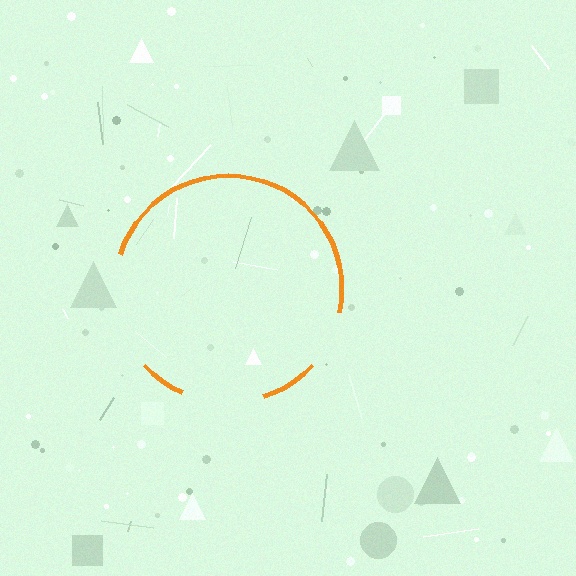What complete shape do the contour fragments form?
The contour fragments form a circle.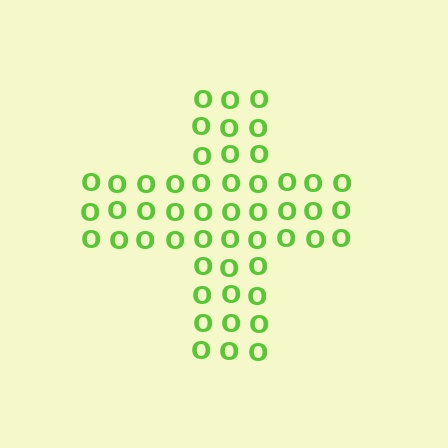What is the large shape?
The large shape is a cross.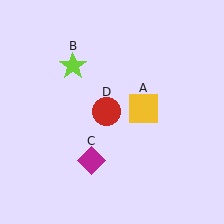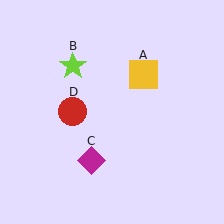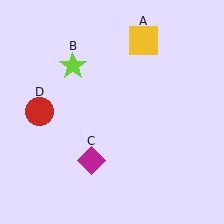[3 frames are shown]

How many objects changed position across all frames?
2 objects changed position: yellow square (object A), red circle (object D).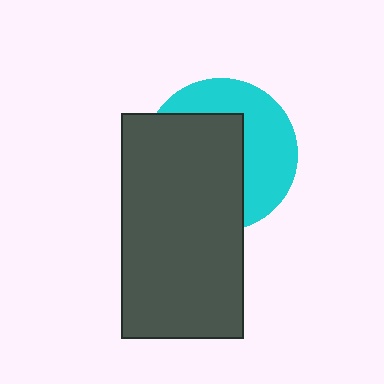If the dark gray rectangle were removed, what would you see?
You would see the complete cyan circle.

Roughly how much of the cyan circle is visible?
A small part of it is visible (roughly 45%).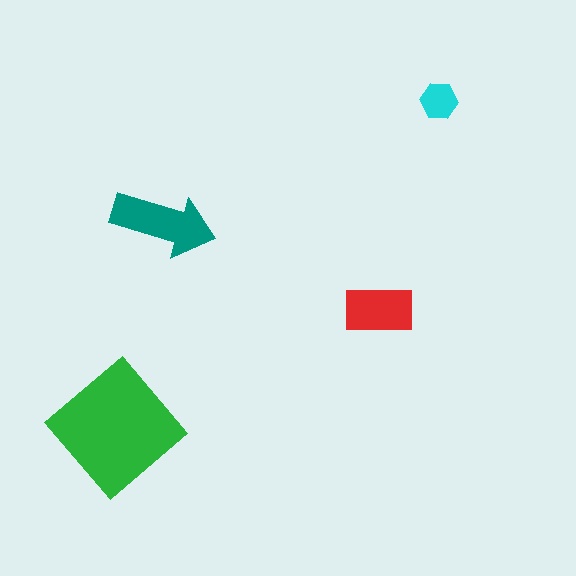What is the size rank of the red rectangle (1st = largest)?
3rd.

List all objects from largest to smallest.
The green diamond, the teal arrow, the red rectangle, the cyan hexagon.